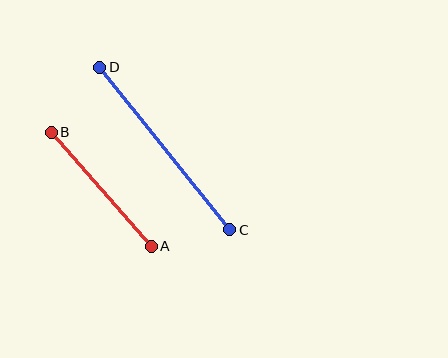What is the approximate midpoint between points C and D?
The midpoint is at approximately (165, 149) pixels.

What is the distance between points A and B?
The distance is approximately 151 pixels.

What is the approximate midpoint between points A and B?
The midpoint is at approximately (101, 189) pixels.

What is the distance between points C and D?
The distance is approximately 208 pixels.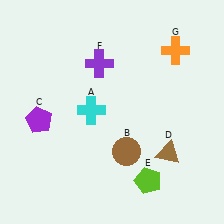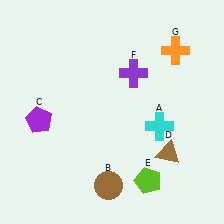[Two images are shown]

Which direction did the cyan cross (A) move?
The cyan cross (A) moved right.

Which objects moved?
The objects that moved are: the cyan cross (A), the brown circle (B), the purple cross (F).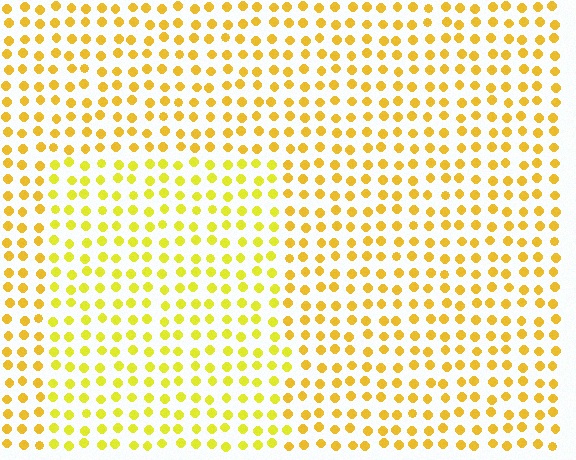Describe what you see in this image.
The image is filled with small yellow elements in a uniform arrangement. A rectangle-shaped region is visible where the elements are tinted to a slightly different hue, forming a subtle color boundary.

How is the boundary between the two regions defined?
The boundary is defined purely by a slight shift in hue (about 18 degrees). Spacing, size, and orientation are identical on both sides.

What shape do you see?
I see a rectangle.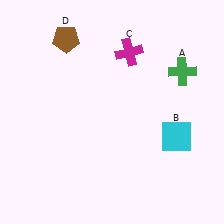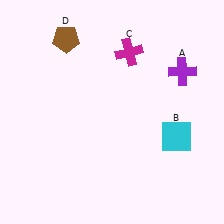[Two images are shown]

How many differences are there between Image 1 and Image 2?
There is 1 difference between the two images.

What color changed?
The cross (A) changed from green in Image 1 to purple in Image 2.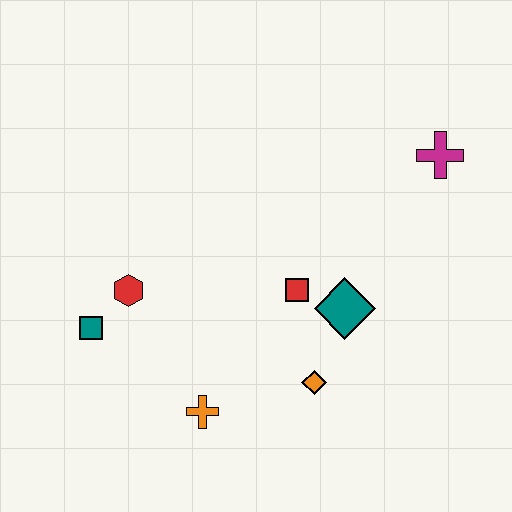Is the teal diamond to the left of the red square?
No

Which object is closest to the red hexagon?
The teal square is closest to the red hexagon.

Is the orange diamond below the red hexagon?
Yes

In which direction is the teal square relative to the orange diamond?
The teal square is to the left of the orange diamond.